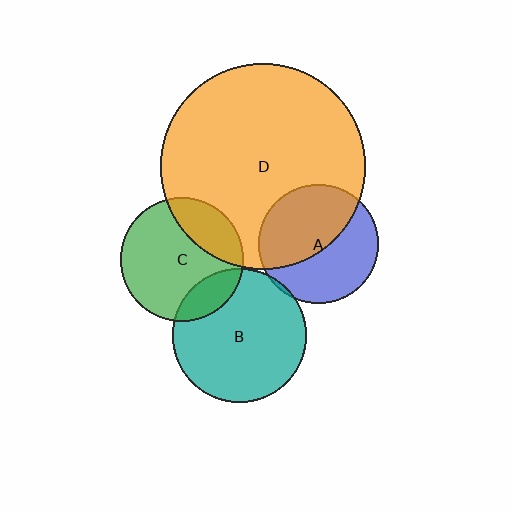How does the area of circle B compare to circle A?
Approximately 1.3 times.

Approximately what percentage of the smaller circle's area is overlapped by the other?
Approximately 25%.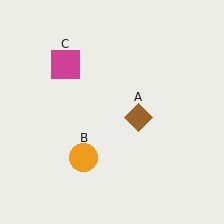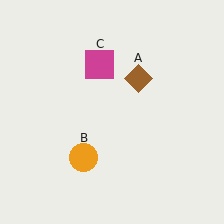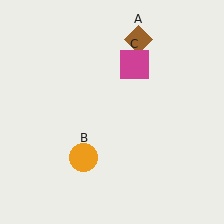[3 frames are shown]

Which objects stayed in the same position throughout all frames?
Orange circle (object B) remained stationary.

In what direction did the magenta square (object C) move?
The magenta square (object C) moved right.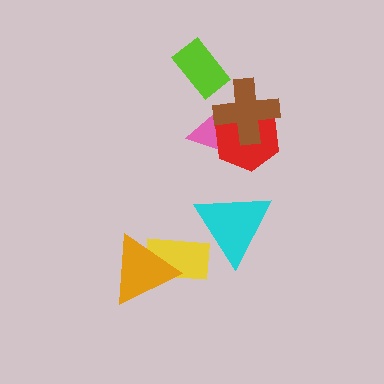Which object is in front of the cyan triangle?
The yellow rectangle is in front of the cyan triangle.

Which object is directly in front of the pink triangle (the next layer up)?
The red hexagon is directly in front of the pink triangle.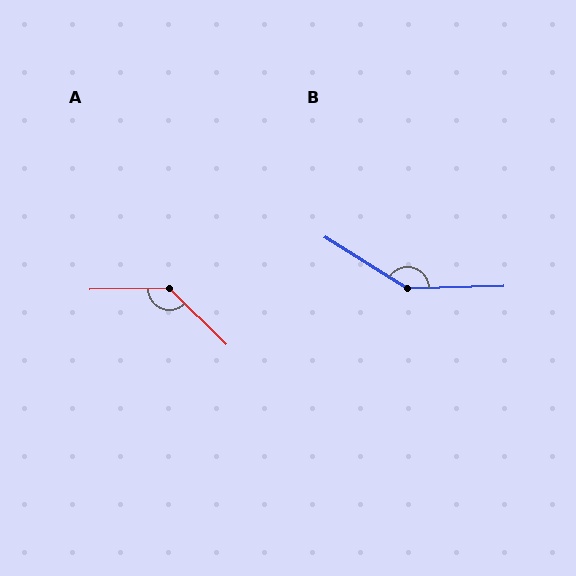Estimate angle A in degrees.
Approximately 135 degrees.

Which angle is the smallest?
A, at approximately 135 degrees.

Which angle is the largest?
B, at approximately 147 degrees.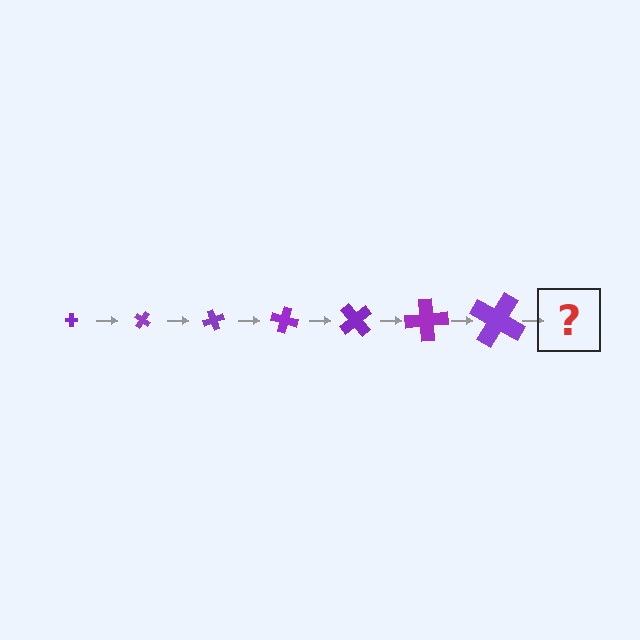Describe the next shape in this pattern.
It should be a cross, larger than the previous one and rotated 245 degrees from the start.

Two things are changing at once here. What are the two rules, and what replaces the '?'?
The two rules are that the cross grows larger each step and it rotates 35 degrees each step. The '?' should be a cross, larger than the previous one and rotated 245 degrees from the start.